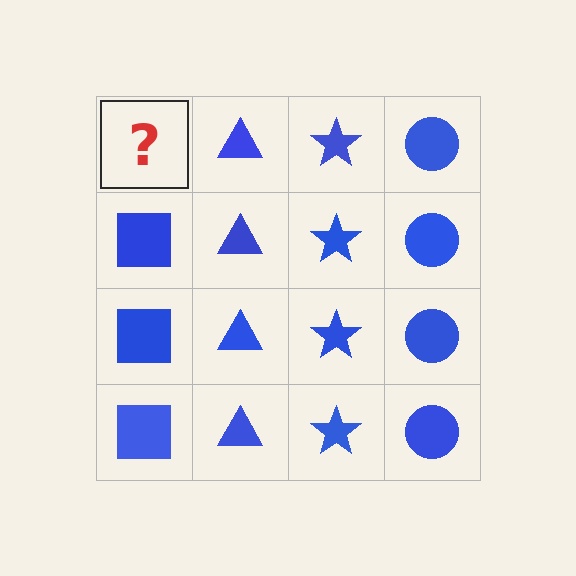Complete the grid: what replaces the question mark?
The question mark should be replaced with a blue square.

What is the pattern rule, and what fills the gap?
The rule is that each column has a consistent shape. The gap should be filled with a blue square.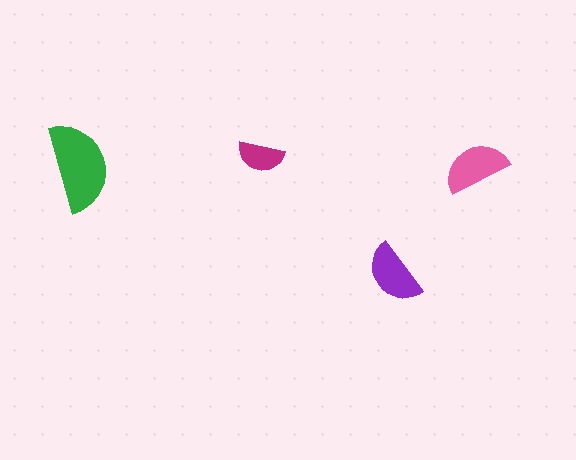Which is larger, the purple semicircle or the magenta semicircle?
The purple one.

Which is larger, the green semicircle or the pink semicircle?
The green one.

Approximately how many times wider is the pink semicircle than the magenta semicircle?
About 1.5 times wider.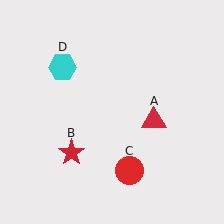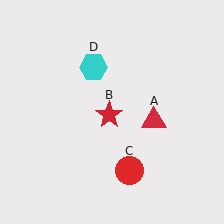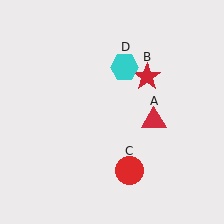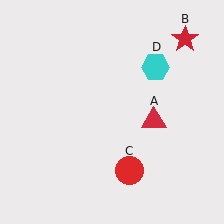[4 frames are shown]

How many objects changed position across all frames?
2 objects changed position: red star (object B), cyan hexagon (object D).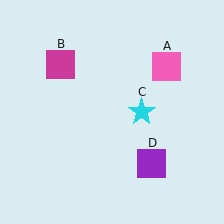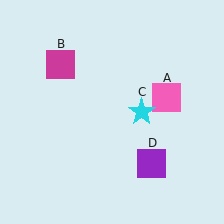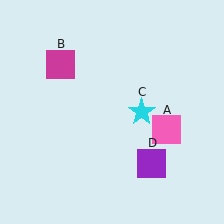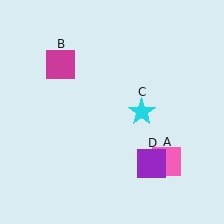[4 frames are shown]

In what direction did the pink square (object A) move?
The pink square (object A) moved down.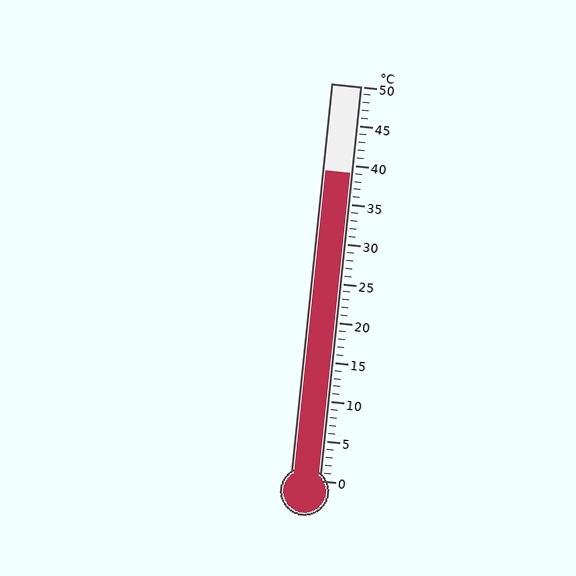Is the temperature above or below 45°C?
The temperature is below 45°C.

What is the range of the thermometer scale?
The thermometer scale ranges from 0°C to 50°C.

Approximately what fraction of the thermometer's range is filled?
The thermometer is filled to approximately 80% of its range.